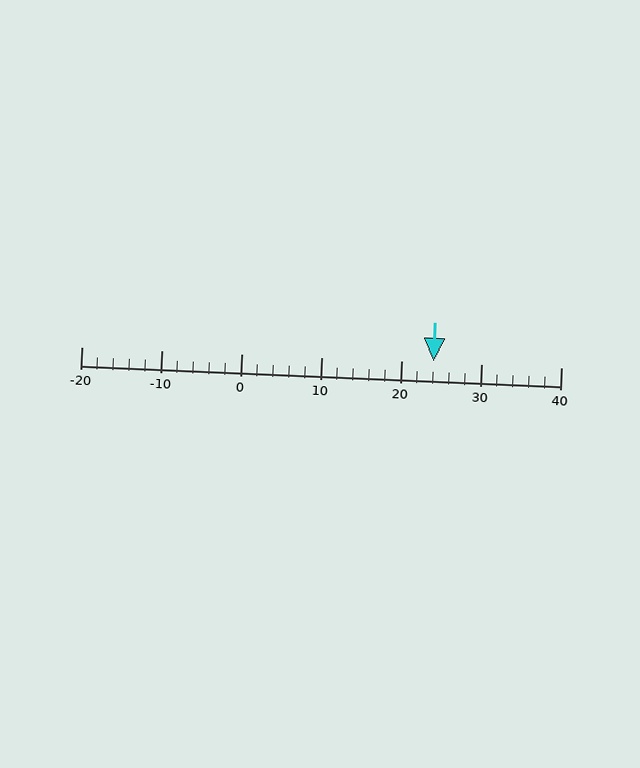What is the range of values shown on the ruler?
The ruler shows values from -20 to 40.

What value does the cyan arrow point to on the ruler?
The cyan arrow points to approximately 24.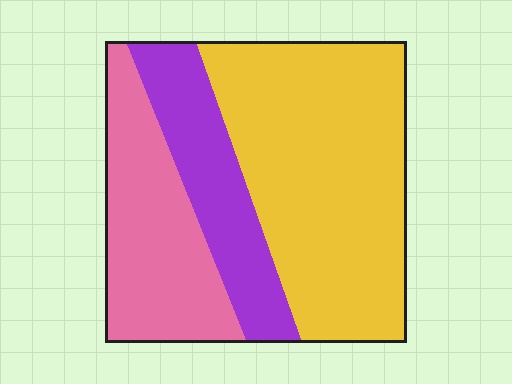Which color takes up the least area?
Purple, at roughly 20%.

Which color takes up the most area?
Yellow, at roughly 50%.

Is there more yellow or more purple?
Yellow.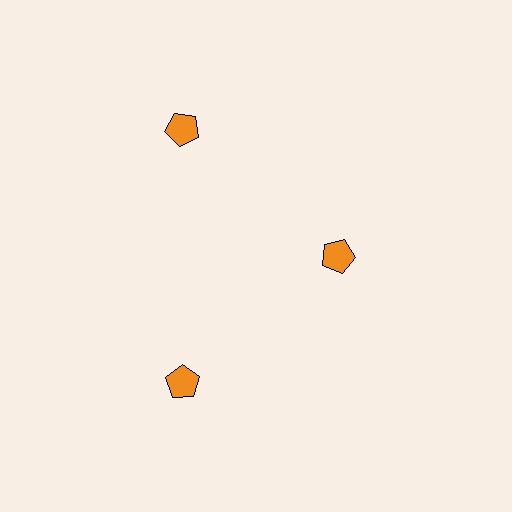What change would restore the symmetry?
The symmetry would be restored by moving it outward, back onto the ring so that all 3 pentagons sit at equal angles and equal distance from the center.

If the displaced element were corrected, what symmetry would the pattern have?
It would have 3-fold rotational symmetry — the pattern would map onto itself every 120 degrees.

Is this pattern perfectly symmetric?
No. The 3 orange pentagons are arranged in a ring, but one element near the 3 o'clock position is pulled inward toward the center, breaking the 3-fold rotational symmetry.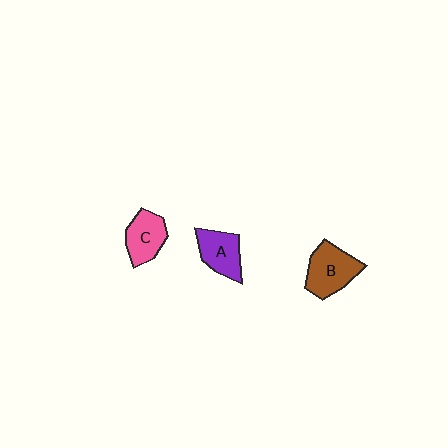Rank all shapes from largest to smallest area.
From largest to smallest: B (brown), C (pink), A (purple).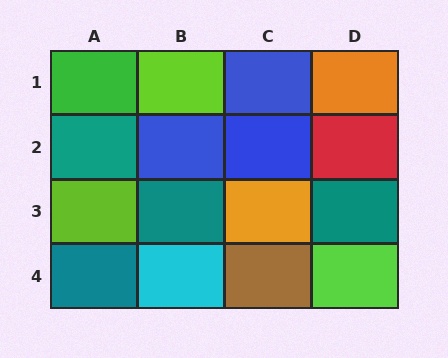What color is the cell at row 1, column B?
Lime.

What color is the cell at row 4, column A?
Teal.